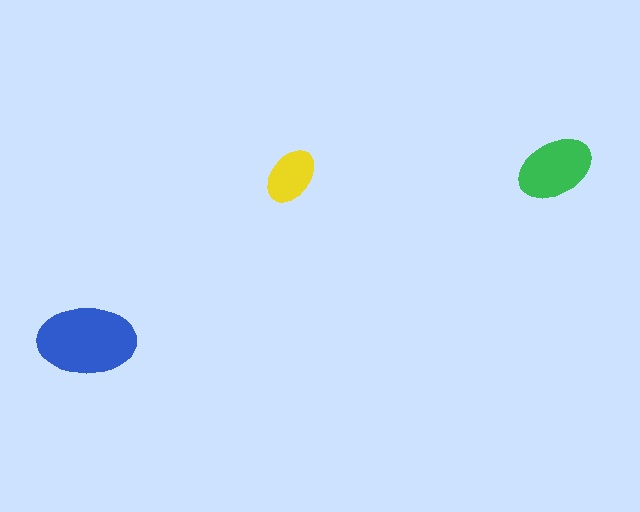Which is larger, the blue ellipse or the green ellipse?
The blue one.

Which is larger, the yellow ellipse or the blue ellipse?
The blue one.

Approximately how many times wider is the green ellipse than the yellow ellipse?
About 1.5 times wider.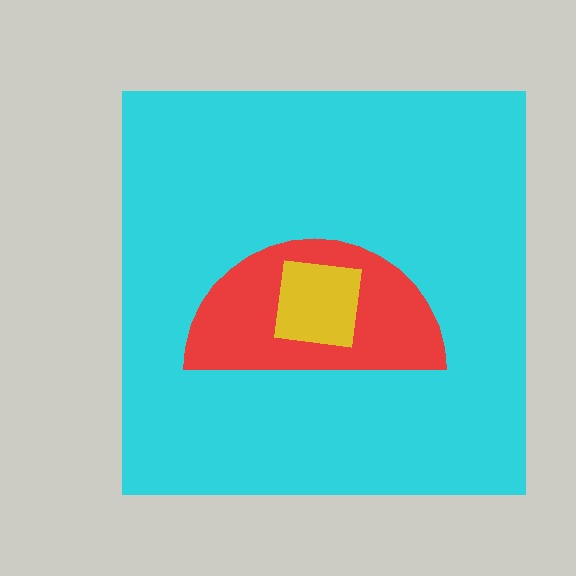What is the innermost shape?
The yellow square.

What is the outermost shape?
The cyan square.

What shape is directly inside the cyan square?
The red semicircle.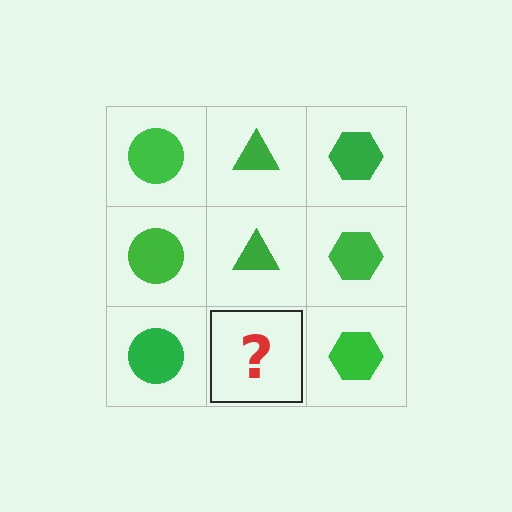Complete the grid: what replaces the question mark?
The question mark should be replaced with a green triangle.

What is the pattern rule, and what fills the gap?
The rule is that each column has a consistent shape. The gap should be filled with a green triangle.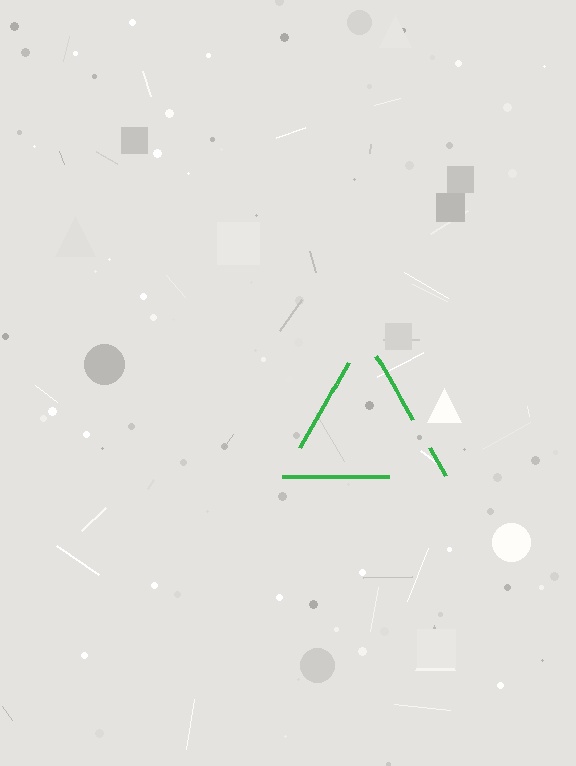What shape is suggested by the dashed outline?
The dashed outline suggests a triangle.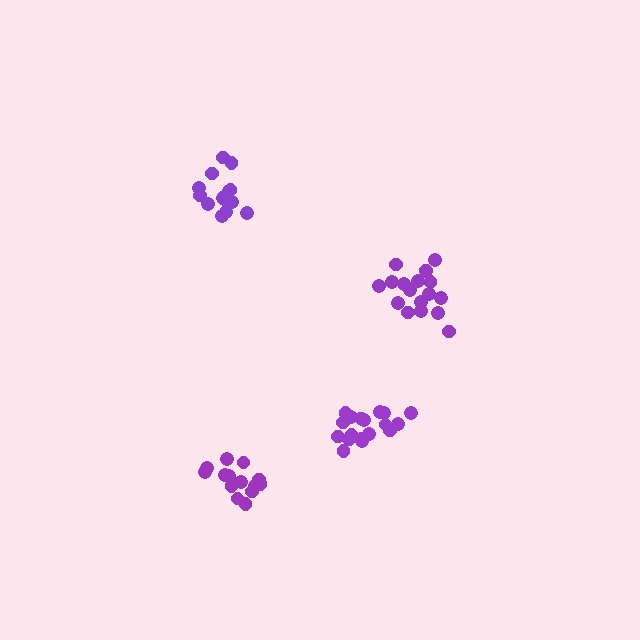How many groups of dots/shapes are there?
There are 4 groups.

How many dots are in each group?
Group 1: 18 dots, Group 2: 19 dots, Group 3: 15 dots, Group 4: 14 dots (66 total).